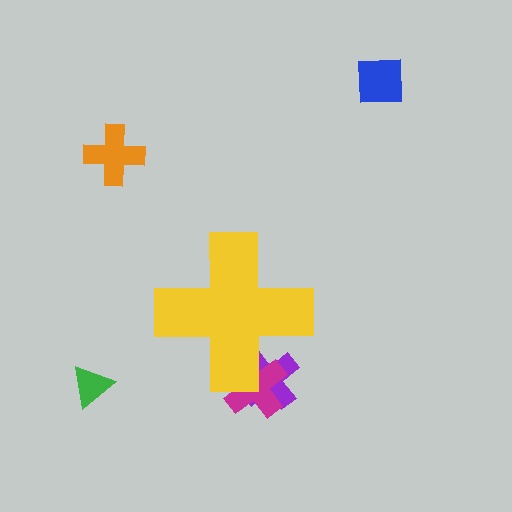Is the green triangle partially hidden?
No, the green triangle is fully visible.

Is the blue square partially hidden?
No, the blue square is fully visible.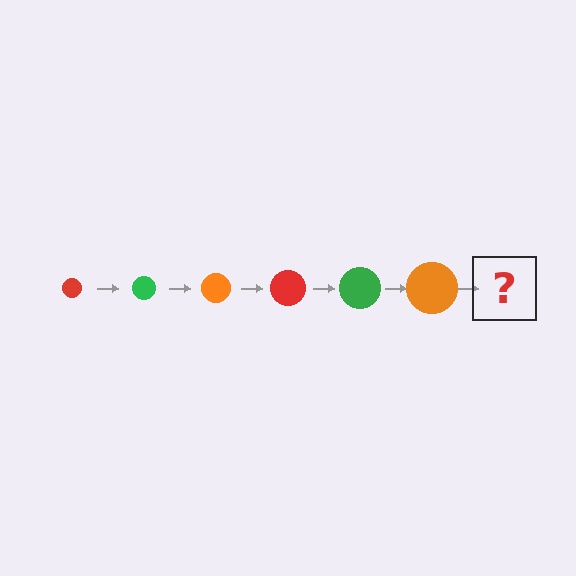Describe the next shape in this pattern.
It should be a red circle, larger than the previous one.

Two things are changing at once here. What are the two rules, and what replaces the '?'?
The two rules are that the circle grows larger each step and the color cycles through red, green, and orange. The '?' should be a red circle, larger than the previous one.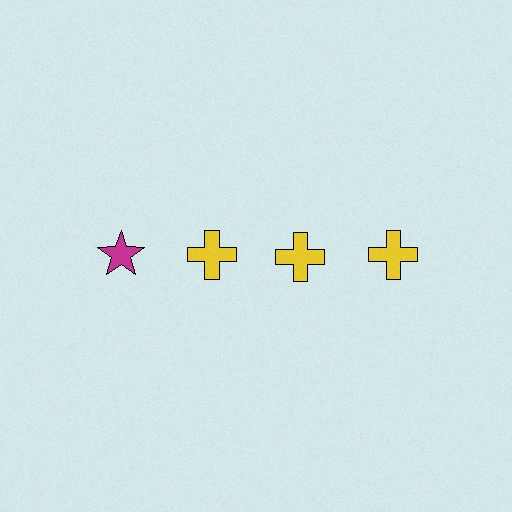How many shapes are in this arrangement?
There are 4 shapes arranged in a grid pattern.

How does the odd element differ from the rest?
It differs in both color (magenta instead of yellow) and shape (star instead of cross).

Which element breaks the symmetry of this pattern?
The magenta star in the top row, leftmost column breaks the symmetry. All other shapes are yellow crosses.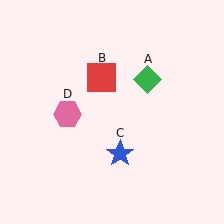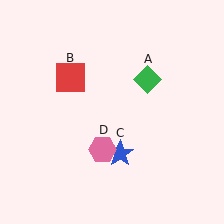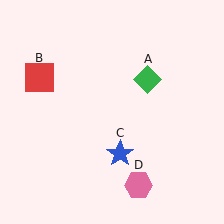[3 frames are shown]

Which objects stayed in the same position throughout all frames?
Green diamond (object A) and blue star (object C) remained stationary.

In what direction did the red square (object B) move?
The red square (object B) moved left.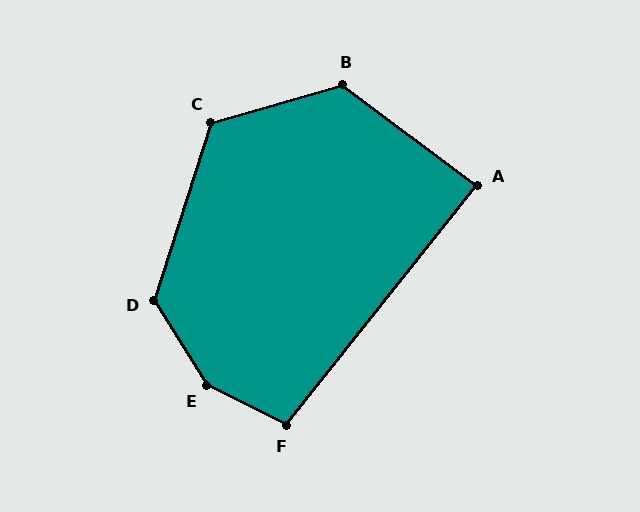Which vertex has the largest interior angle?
E, at approximately 148 degrees.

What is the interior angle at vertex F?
Approximately 102 degrees (obtuse).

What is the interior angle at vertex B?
Approximately 127 degrees (obtuse).